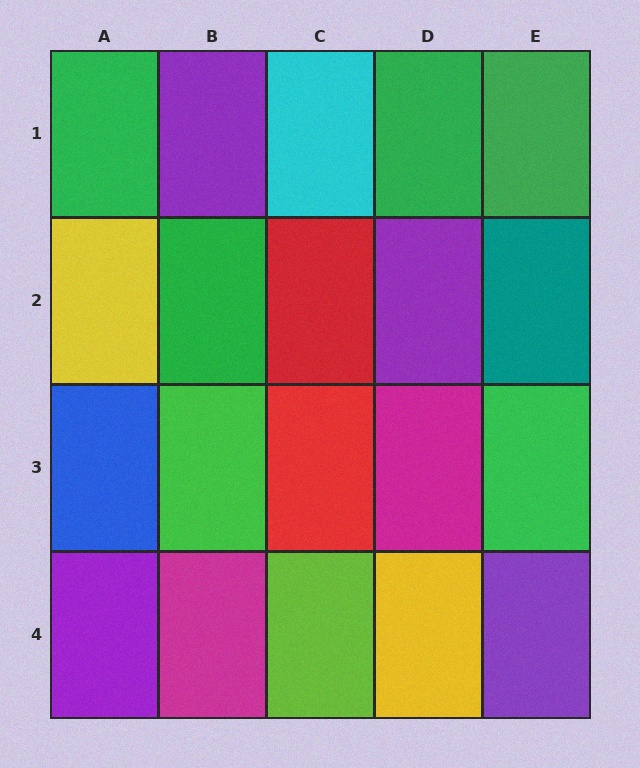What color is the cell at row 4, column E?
Purple.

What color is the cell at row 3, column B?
Green.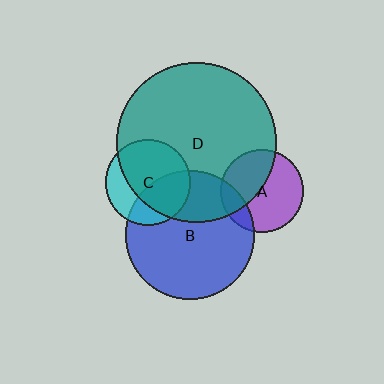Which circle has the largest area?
Circle D (teal).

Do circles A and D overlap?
Yes.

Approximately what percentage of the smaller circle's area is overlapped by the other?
Approximately 45%.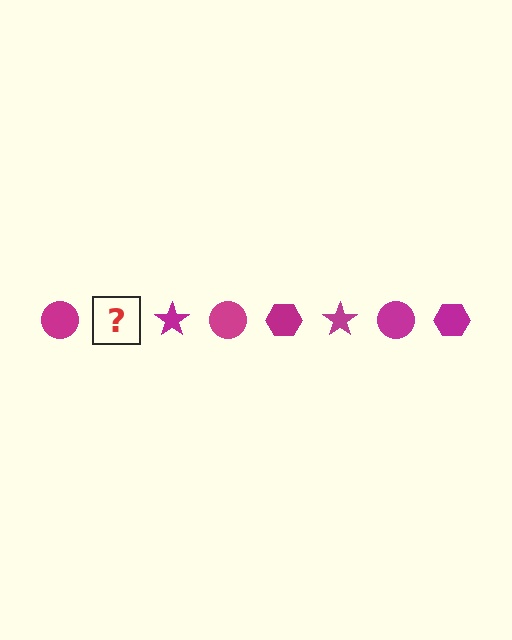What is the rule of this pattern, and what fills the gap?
The rule is that the pattern cycles through circle, hexagon, star shapes in magenta. The gap should be filled with a magenta hexagon.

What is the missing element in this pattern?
The missing element is a magenta hexagon.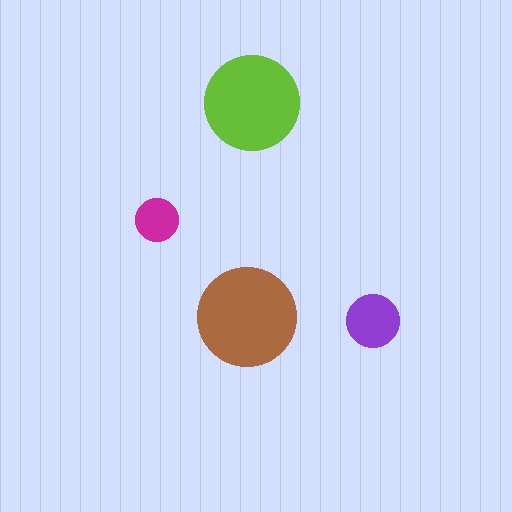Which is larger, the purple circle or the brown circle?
The brown one.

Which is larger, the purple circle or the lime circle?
The lime one.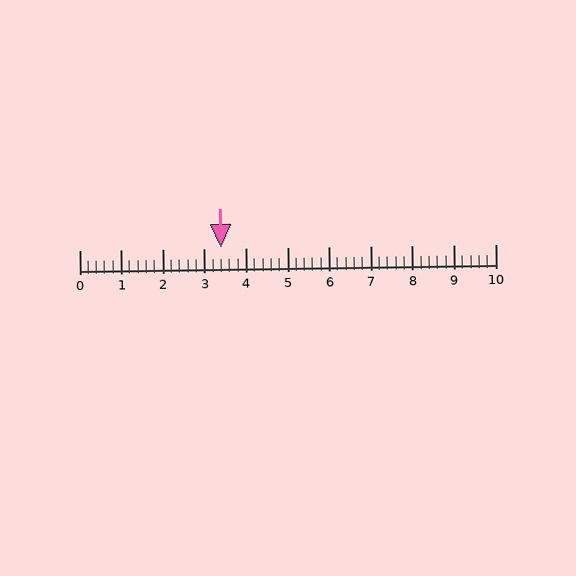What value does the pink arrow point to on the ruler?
The pink arrow points to approximately 3.4.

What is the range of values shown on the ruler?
The ruler shows values from 0 to 10.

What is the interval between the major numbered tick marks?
The major tick marks are spaced 1 units apart.